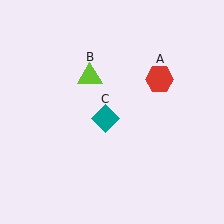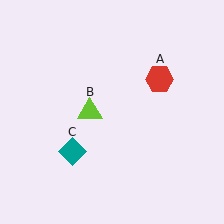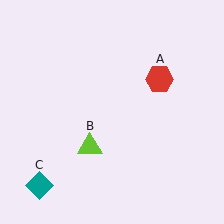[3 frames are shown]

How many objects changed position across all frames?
2 objects changed position: lime triangle (object B), teal diamond (object C).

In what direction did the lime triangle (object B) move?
The lime triangle (object B) moved down.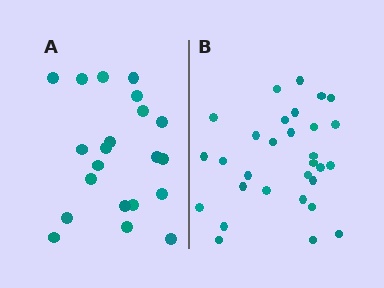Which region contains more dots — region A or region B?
Region B (the right region) has more dots.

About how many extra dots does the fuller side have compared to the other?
Region B has roughly 8 or so more dots than region A.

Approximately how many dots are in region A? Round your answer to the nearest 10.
About 20 dots. (The exact count is 21, which rounds to 20.)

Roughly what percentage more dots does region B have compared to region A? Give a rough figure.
About 45% more.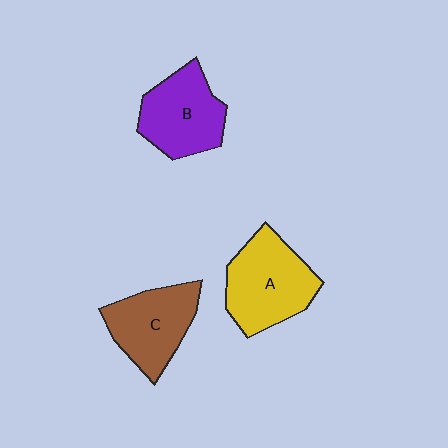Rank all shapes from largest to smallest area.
From largest to smallest: A (yellow), B (purple), C (brown).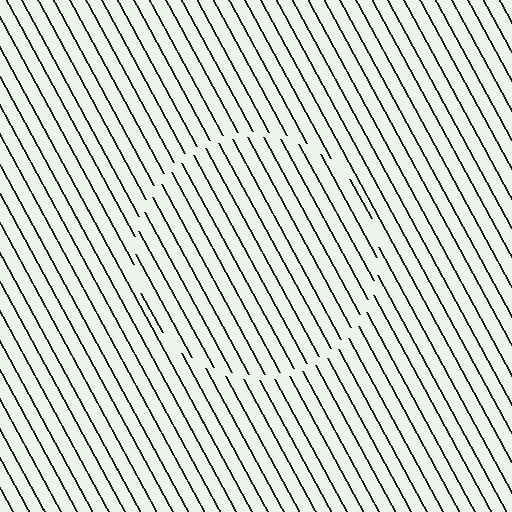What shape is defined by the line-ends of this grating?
An illusory circle. The interior of the shape contains the same grating, shifted by half a period — the contour is defined by the phase discontinuity where line-ends from the inner and outer gratings abut.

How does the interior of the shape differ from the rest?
The interior of the shape contains the same grating, shifted by half a period — the contour is defined by the phase discontinuity where line-ends from the inner and outer gratings abut.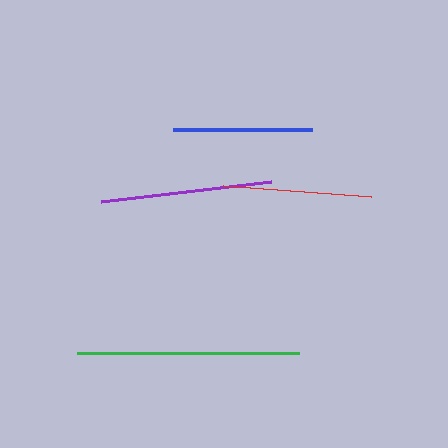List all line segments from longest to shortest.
From longest to shortest: green, purple, red, blue.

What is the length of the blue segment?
The blue segment is approximately 139 pixels long.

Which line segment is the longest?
The green line is the longest at approximately 222 pixels.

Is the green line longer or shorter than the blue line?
The green line is longer than the blue line.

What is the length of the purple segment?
The purple segment is approximately 171 pixels long.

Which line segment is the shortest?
The blue line is the shortest at approximately 139 pixels.